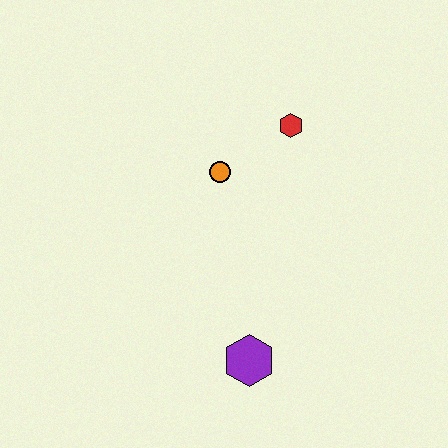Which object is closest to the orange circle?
The red hexagon is closest to the orange circle.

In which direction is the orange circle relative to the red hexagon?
The orange circle is to the left of the red hexagon.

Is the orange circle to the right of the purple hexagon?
No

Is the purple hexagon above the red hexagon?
No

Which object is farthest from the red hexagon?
The purple hexagon is farthest from the red hexagon.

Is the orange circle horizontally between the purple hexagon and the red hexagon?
No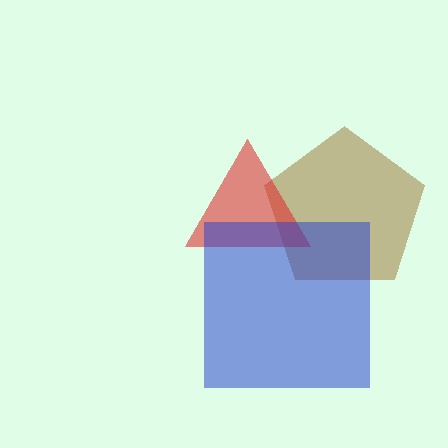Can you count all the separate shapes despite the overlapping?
Yes, there are 3 separate shapes.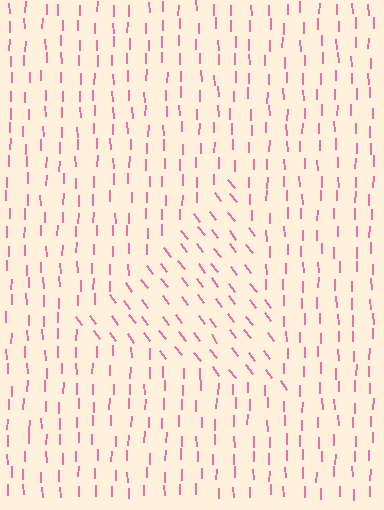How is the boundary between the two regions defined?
The boundary is defined purely by a change in line orientation (approximately 37 degrees difference). All lines are the same color and thickness.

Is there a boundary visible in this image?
Yes, there is a texture boundary formed by a change in line orientation.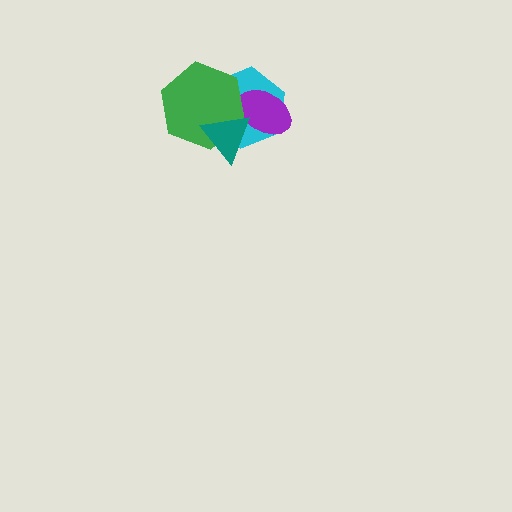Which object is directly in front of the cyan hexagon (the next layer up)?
The purple ellipse is directly in front of the cyan hexagon.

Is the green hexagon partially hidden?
Yes, it is partially covered by another shape.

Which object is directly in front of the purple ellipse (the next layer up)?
The green hexagon is directly in front of the purple ellipse.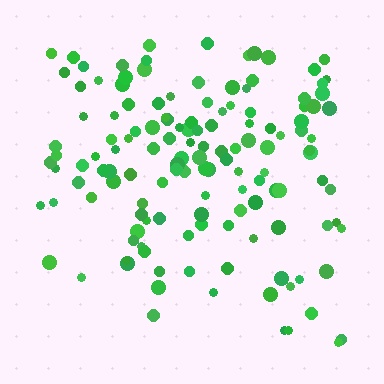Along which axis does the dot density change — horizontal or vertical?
Vertical.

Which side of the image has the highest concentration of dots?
The top.